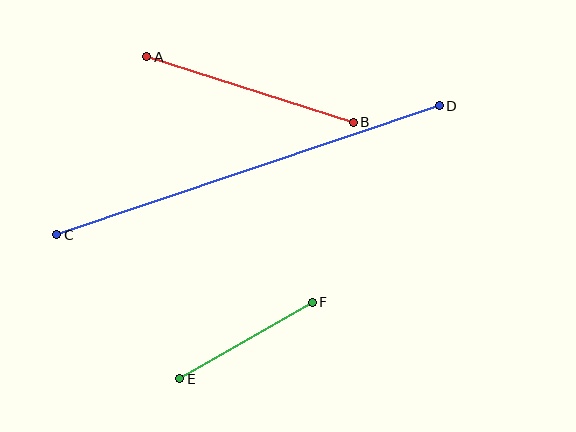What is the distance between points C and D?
The distance is approximately 404 pixels.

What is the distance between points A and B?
The distance is approximately 217 pixels.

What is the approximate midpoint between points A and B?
The midpoint is at approximately (250, 89) pixels.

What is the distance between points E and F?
The distance is approximately 153 pixels.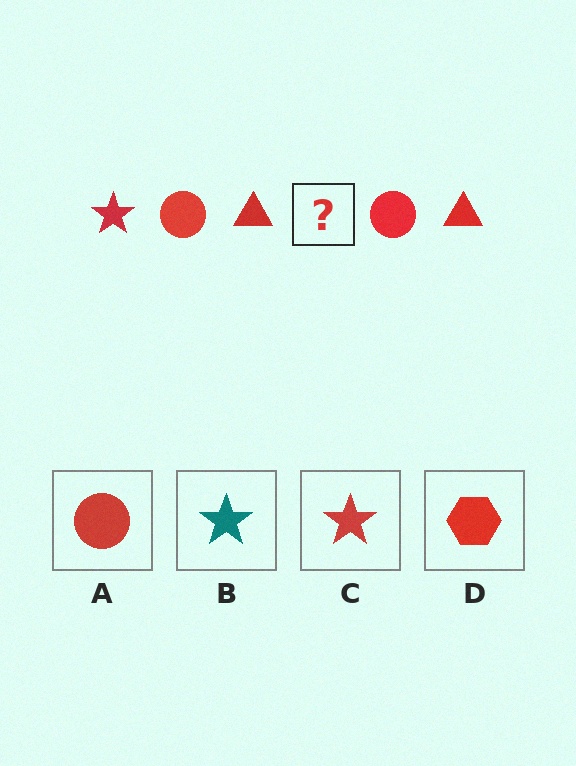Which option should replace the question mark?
Option C.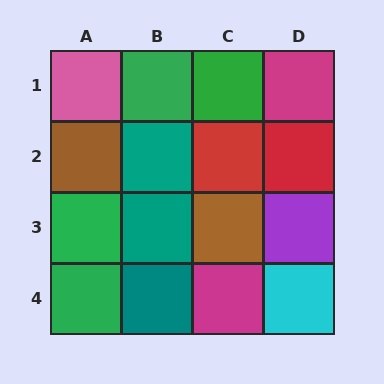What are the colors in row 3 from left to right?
Green, teal, brown, purple.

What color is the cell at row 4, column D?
Cyan.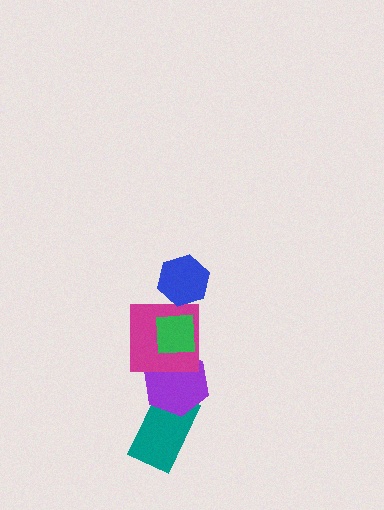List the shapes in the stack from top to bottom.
From top to bottom: the blue hexagon, the green square, the magenta square, the purple hexagon, the teal rectangle.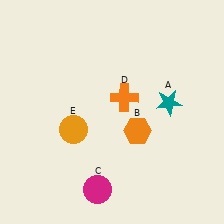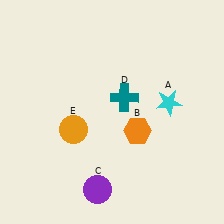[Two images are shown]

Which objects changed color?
A changed from teal to cyan. C changed from magenta to purple. D changed from orange to teal.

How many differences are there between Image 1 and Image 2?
There are 3 differences between the two images.